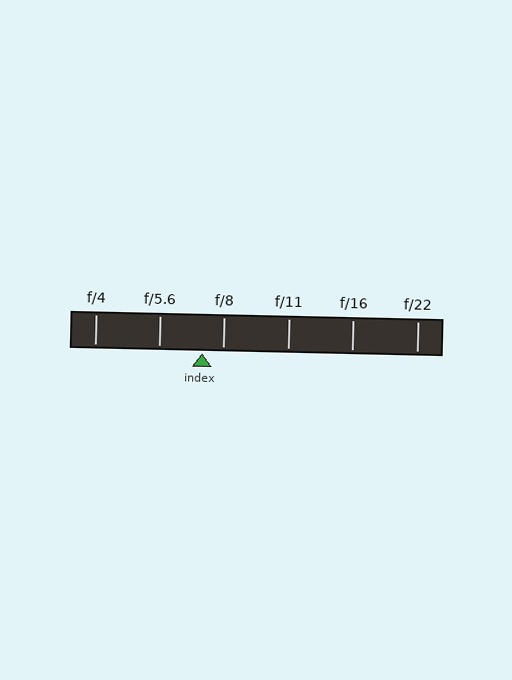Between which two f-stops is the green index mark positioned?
The index mark is between f/5.6 and f/8.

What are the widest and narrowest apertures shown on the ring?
The widest aperture shown is f/4 and the narrowest is f/22.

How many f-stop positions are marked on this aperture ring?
There are 6 f-stop positions marked.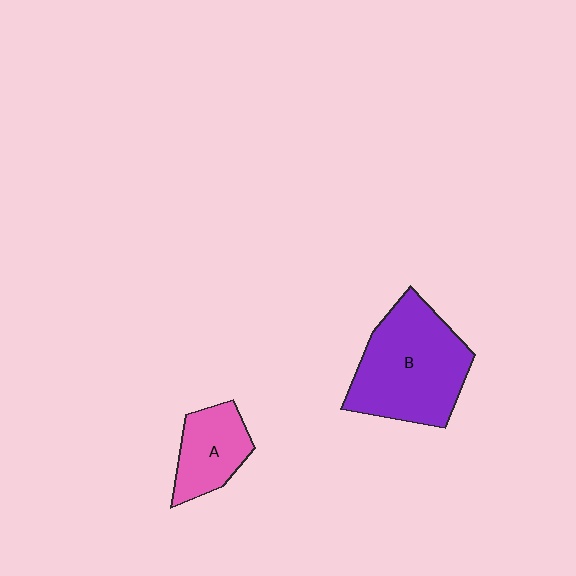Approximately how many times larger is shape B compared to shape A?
Approximately 2.1 times.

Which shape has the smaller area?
Shape A (pink).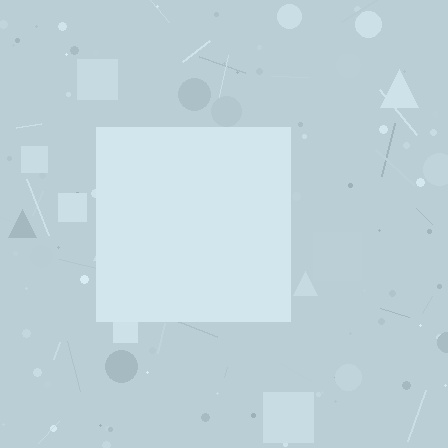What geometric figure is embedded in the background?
A square is embedded in the background.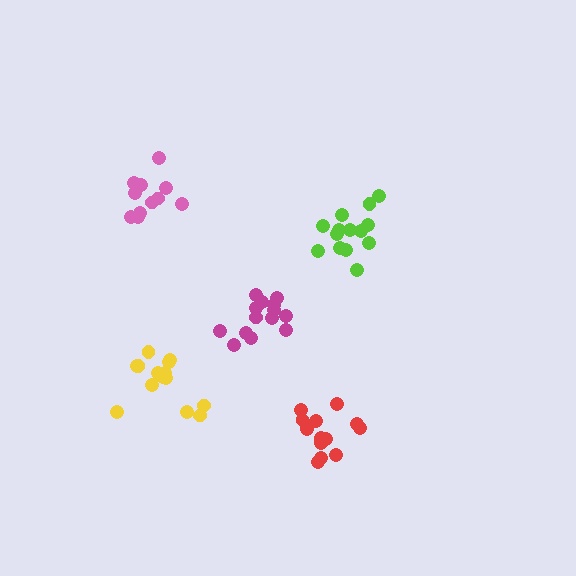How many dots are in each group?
Group 1: 14 dots, Group 2: 14 dots, Group 3: 11 dots, Group 4: 14 dots, Group 5: 14 dots (67 total).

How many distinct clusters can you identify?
There are 5 distinct clusters.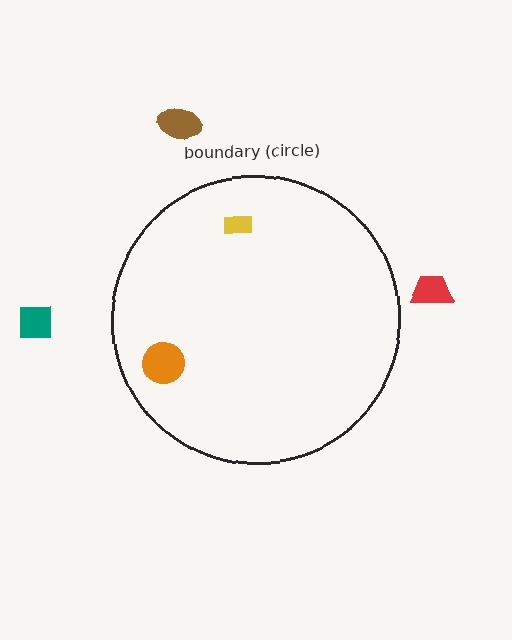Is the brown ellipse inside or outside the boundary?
Outside.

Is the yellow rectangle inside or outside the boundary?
Inside.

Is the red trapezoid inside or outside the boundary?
Outside.